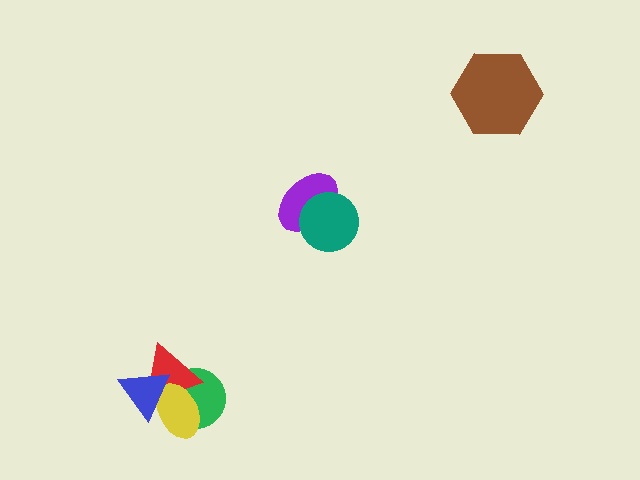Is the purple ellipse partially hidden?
Yes, it is partially covered by another shape.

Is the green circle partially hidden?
Yes, it is partially covered by another shape.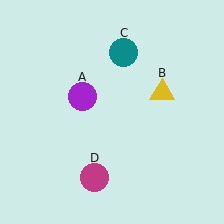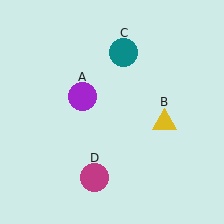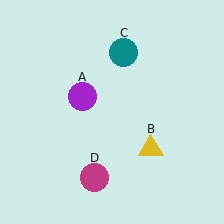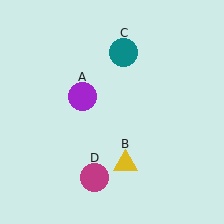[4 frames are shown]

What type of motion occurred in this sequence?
The yellow triangle (object B) rotated clockwise around the center of the scene.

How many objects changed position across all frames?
1 object changed position: yellow triangle (object B).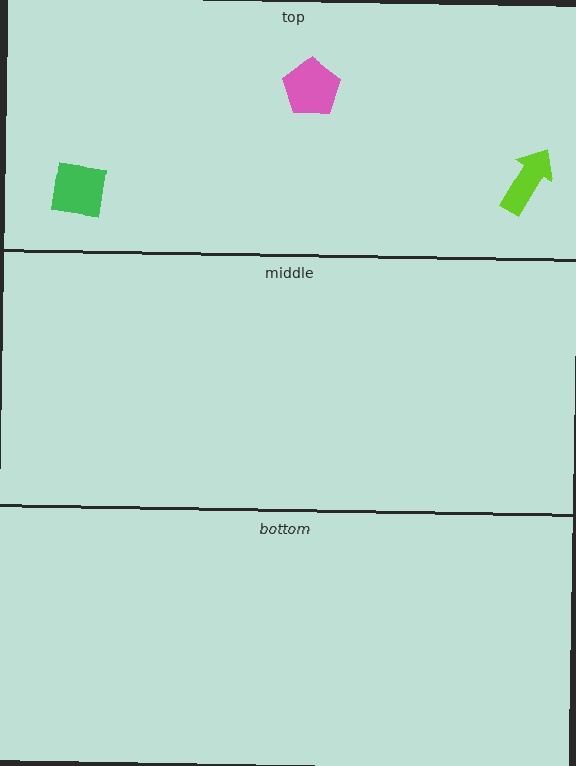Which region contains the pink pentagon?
The top region.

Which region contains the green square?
The top region.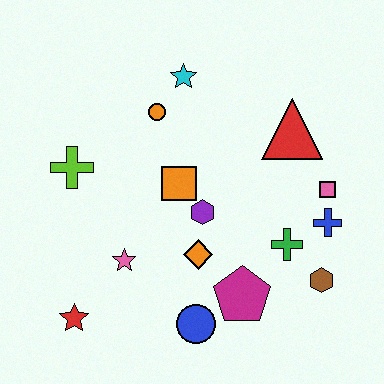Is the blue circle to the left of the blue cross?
Yes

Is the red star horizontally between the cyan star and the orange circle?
No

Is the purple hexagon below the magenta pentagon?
No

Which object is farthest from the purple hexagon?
The red star is farthest from the purple hexagon.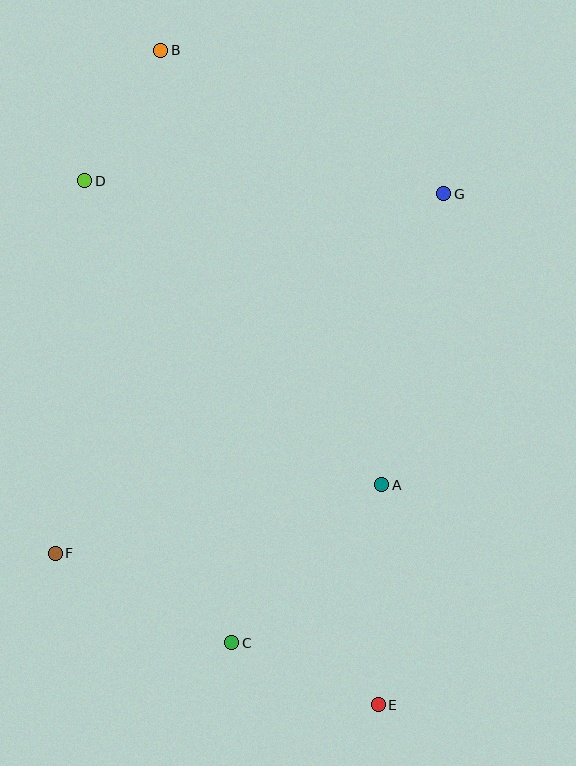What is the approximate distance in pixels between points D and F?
The distance between D and F is approximately 373 pixels.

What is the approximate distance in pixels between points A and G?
The distance between A and G is approximately 298 pixels.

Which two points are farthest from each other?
Points B and E are farthest from each other.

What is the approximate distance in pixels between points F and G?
The distance between F and G is approximately 529 pixels.